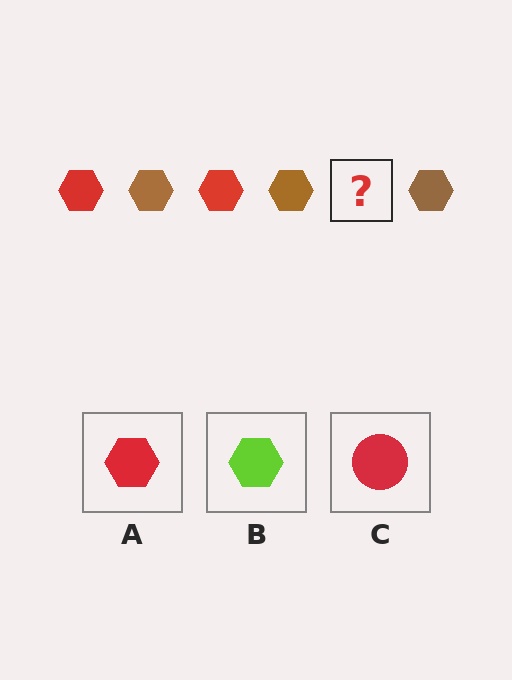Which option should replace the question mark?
Option A.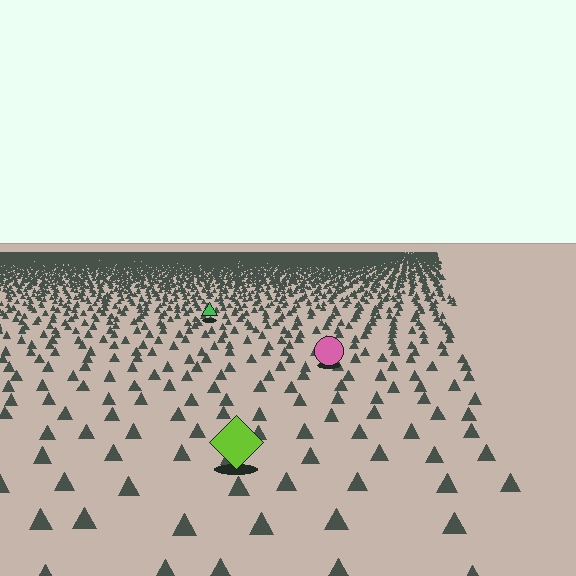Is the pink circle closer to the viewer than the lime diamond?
No. The lime diamond is closer — you can tell from the texture gradient: the ground texture is coarser near it.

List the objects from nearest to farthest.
From nearest to farthest: the lime diamond, the pink circle, the green triangle.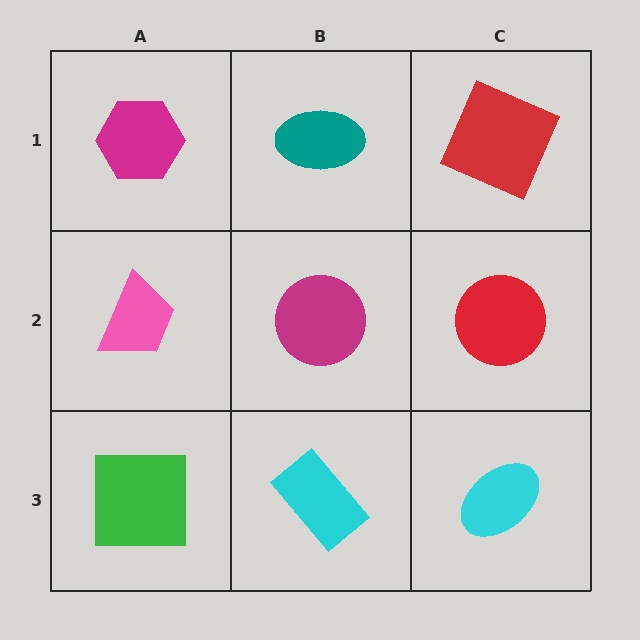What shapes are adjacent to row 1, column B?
A magenta circle (row 2, column B), a magenta hexagon (row 1, column A), a red square (row 1, column C).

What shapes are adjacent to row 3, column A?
A pink trapezoid (row 2, column A), a cyan rectangle (row 3, column B).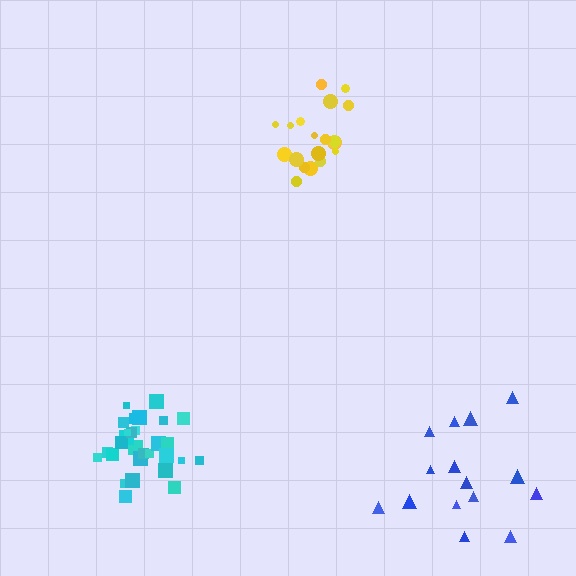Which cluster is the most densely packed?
Cyan.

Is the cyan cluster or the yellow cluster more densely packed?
Cyan.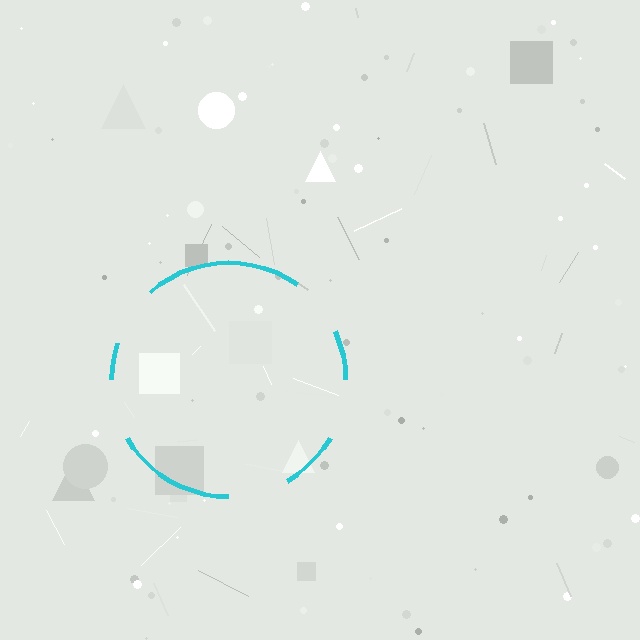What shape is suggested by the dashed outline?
The dashed outline suggests a circle.